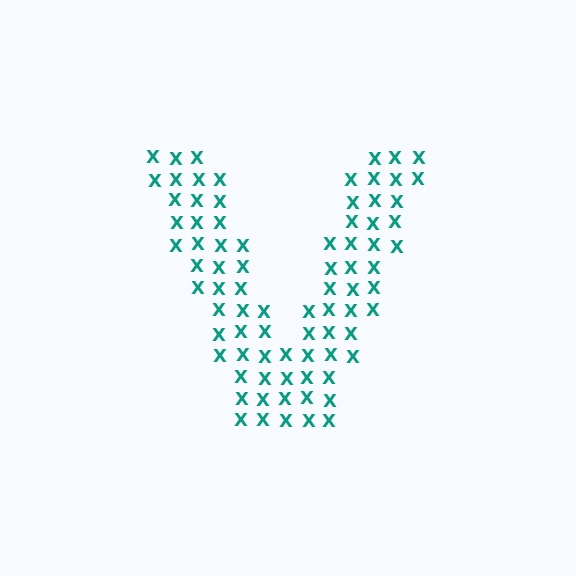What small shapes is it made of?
It is made of small letter X's.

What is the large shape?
The large shape is the letter V.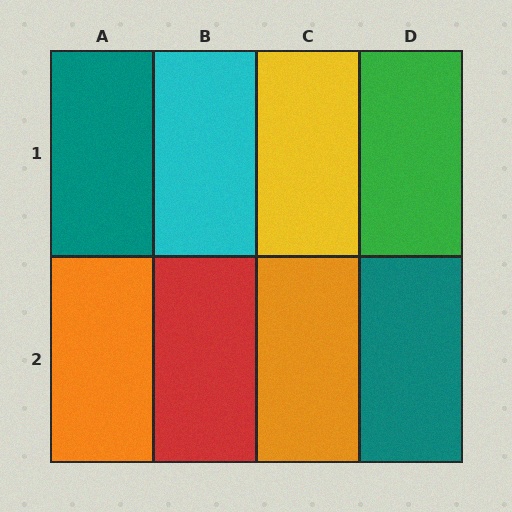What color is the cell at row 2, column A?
Orange.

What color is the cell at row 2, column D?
Teal.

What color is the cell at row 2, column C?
Orange.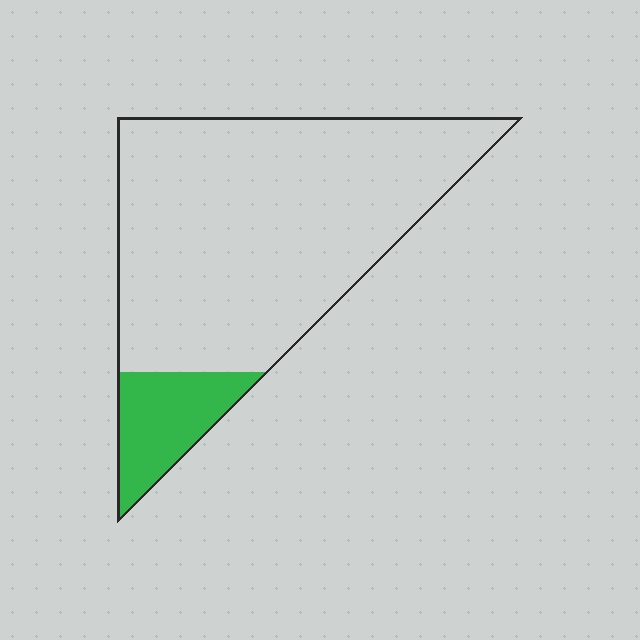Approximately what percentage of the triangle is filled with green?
Approximately 15%.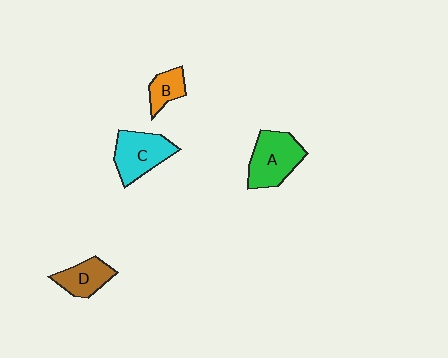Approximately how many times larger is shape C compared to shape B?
Approximately 1.9 times.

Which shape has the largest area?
Shape A (green).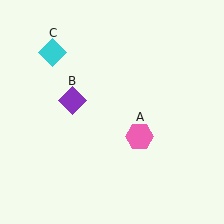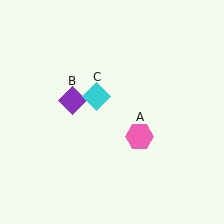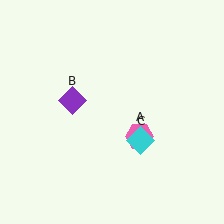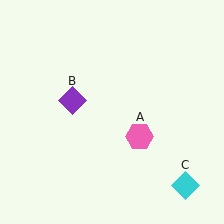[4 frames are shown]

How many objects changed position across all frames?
1 object changed position: cyan diamond (object C).